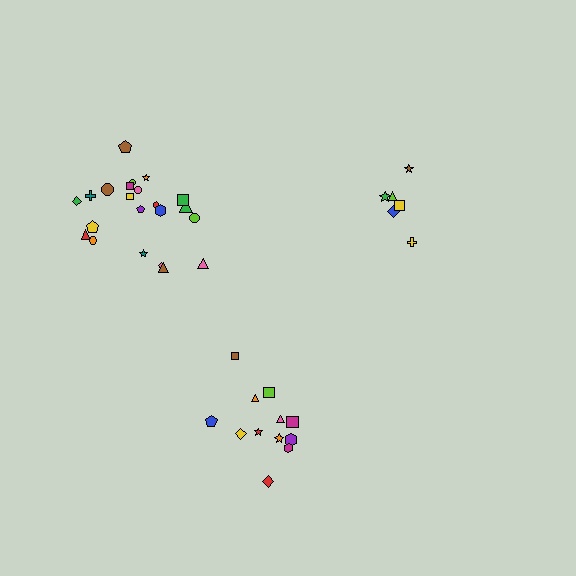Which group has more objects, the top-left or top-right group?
The top-left group.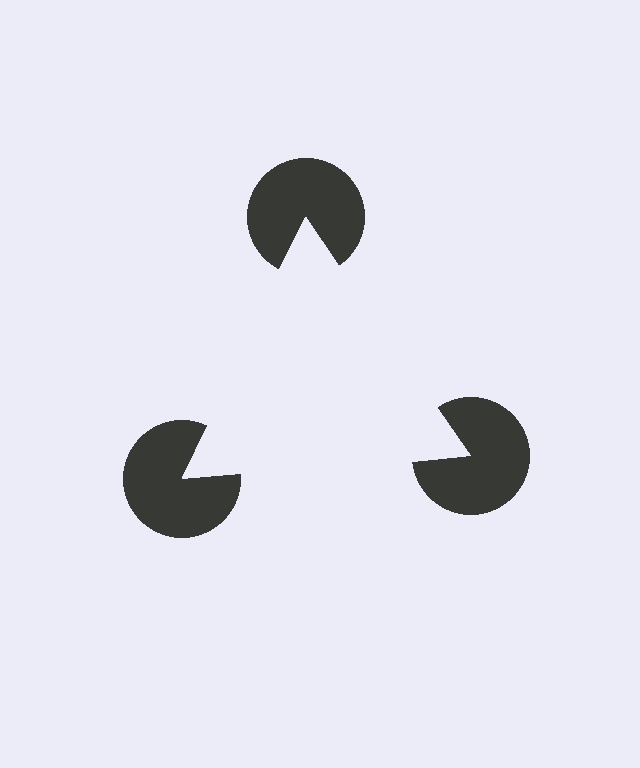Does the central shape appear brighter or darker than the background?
It typically appears slightly brighter than the background, even though no actual brightness change is drawn.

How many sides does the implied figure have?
3 sides.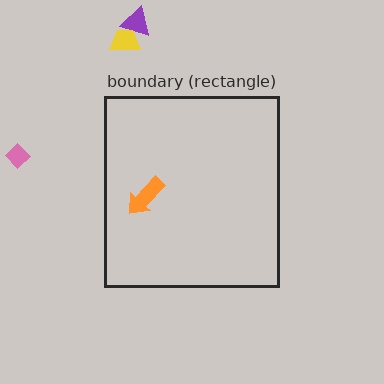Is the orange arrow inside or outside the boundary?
Inside.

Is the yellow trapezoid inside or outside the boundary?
Outside.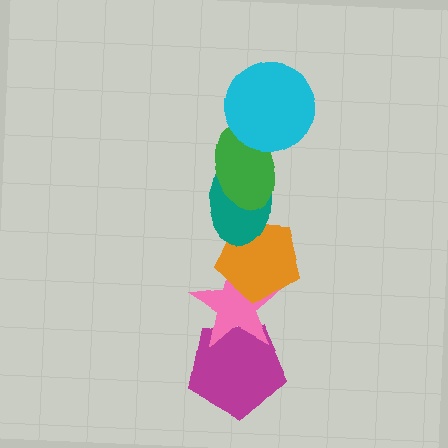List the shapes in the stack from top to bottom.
From top to bottom: the cyan circle, the green ellipse, the teal ellipse, the orange pentagon, the pink star, the magenta pentagon.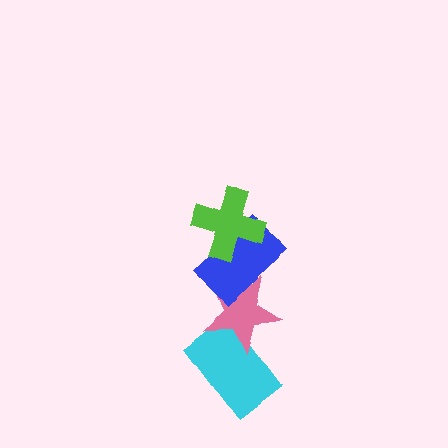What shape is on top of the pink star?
The blue rectangle is on top of the pink star.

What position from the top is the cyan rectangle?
The cyan rectangle is 4th from the top.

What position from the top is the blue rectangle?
The blue rectangle is 2nd from the top.